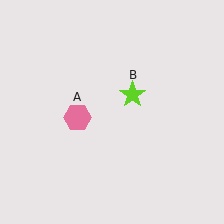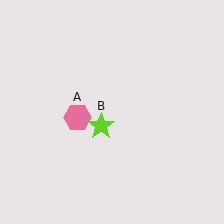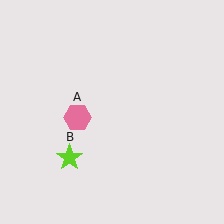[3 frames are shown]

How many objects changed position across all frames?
1 object changed position: lime star (object B).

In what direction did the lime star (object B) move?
The lime star (object B) moved down and to the left.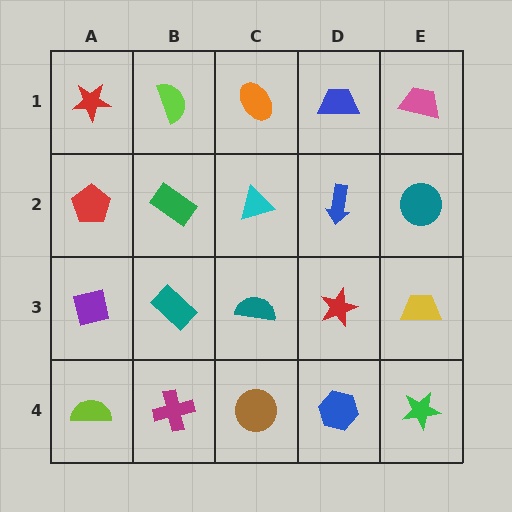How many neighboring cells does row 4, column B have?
3.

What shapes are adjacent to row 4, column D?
A red star (row 3, column D), a brown circle (row 4, column C), a green star (row 4, column E).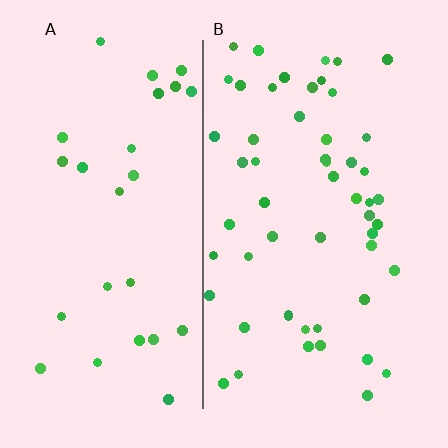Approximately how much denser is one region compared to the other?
Approximately 1.9× — region B over region A.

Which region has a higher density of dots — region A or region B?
B (the right).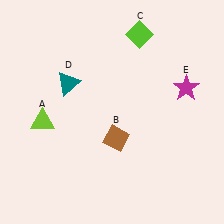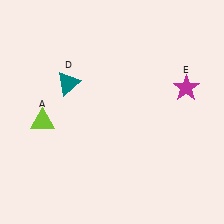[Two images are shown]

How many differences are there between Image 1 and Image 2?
There are 2 differences between the two images.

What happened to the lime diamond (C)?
The lime diamond (C) was removed in Image 2. It was in the top-right area of Image 1.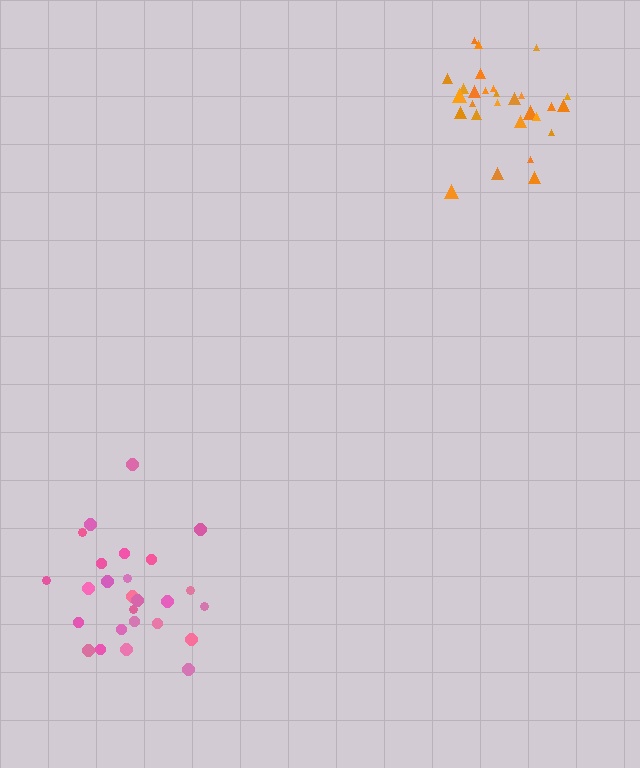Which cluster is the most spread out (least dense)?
Pink.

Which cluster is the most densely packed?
Orange.